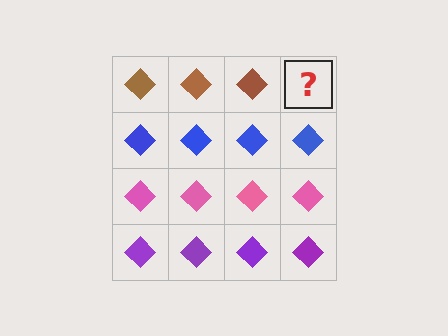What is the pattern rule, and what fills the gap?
The rule is that each row has a consistent color. The gap should be filled with a brown diamond.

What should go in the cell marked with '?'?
The missing cell should contain a brown diamond.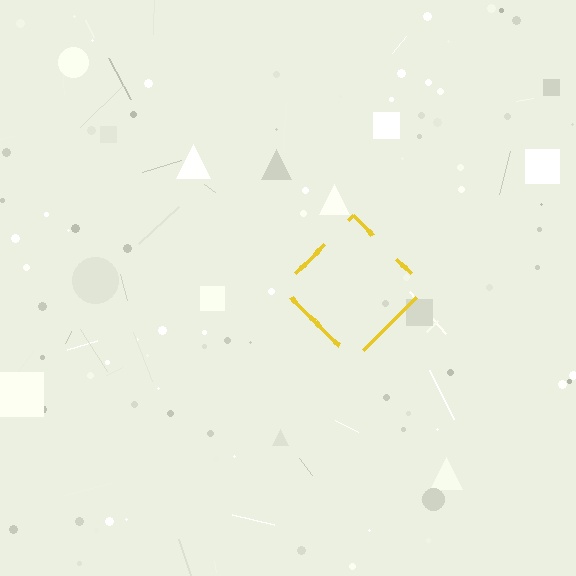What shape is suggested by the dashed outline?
The dashed outline suggests a diamond.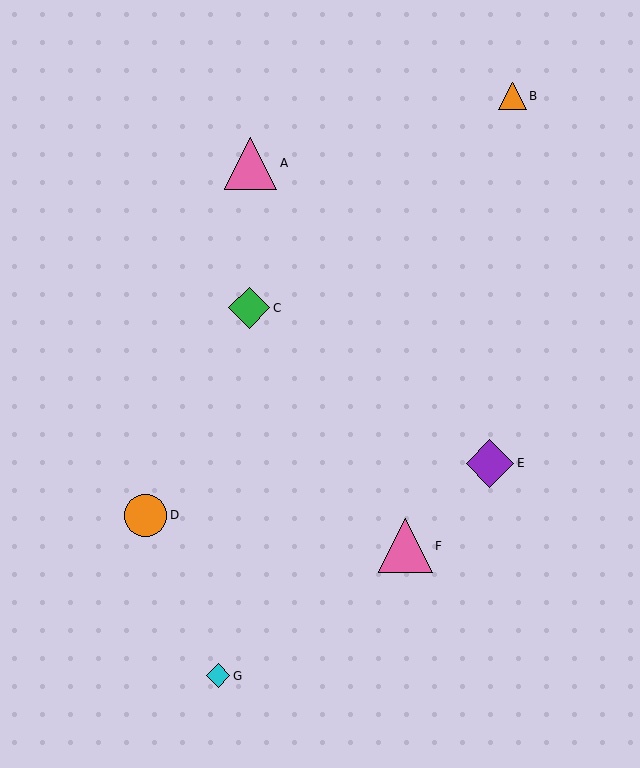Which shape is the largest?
The pink triangle (labeled F) is the largest.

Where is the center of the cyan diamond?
The center of the cyan diamond is at (218, 676).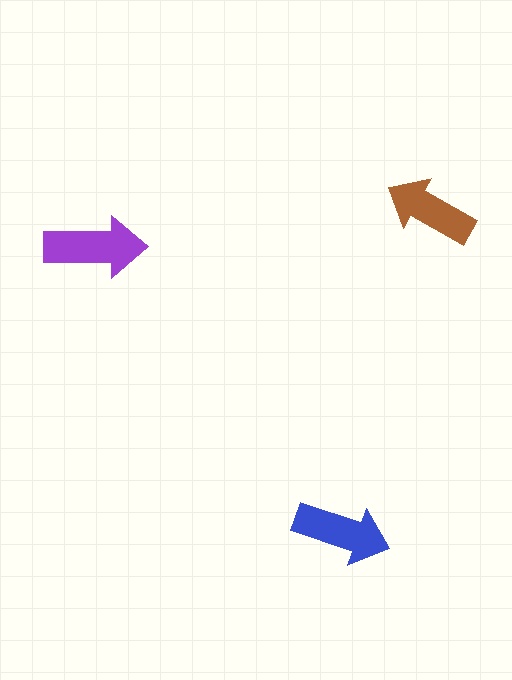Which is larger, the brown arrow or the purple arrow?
The purple one.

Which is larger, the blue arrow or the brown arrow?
The blue one.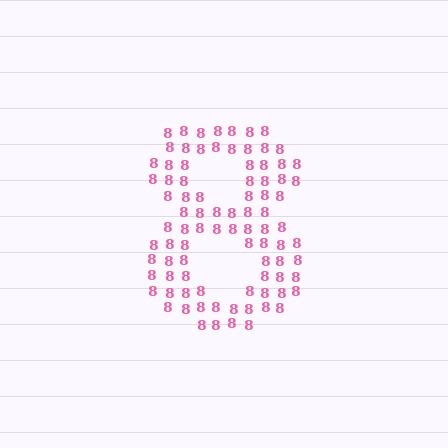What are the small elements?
The small elements are digit 8's.